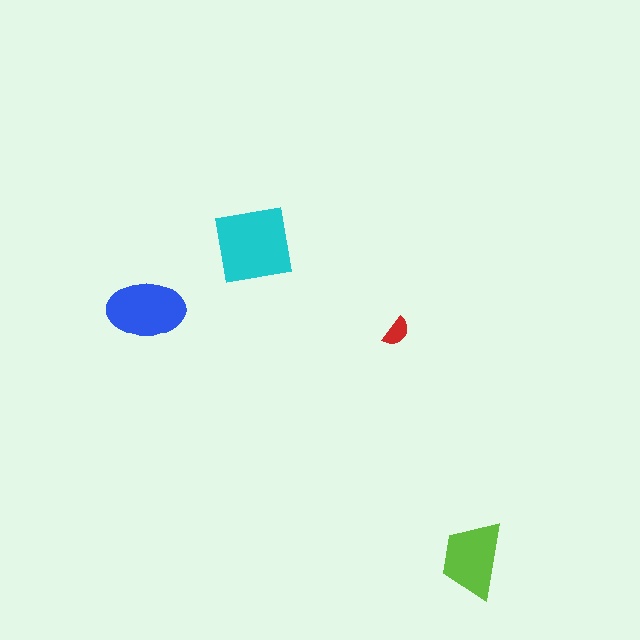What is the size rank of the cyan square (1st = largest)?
1st.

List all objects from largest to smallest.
The cyan square, the blue ellipse, the lime trapezoid, the red semicircle.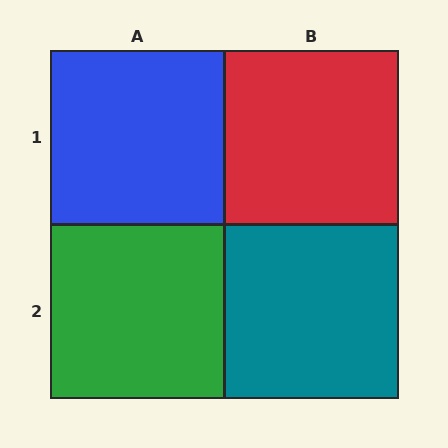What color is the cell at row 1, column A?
Blue.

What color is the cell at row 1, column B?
Red.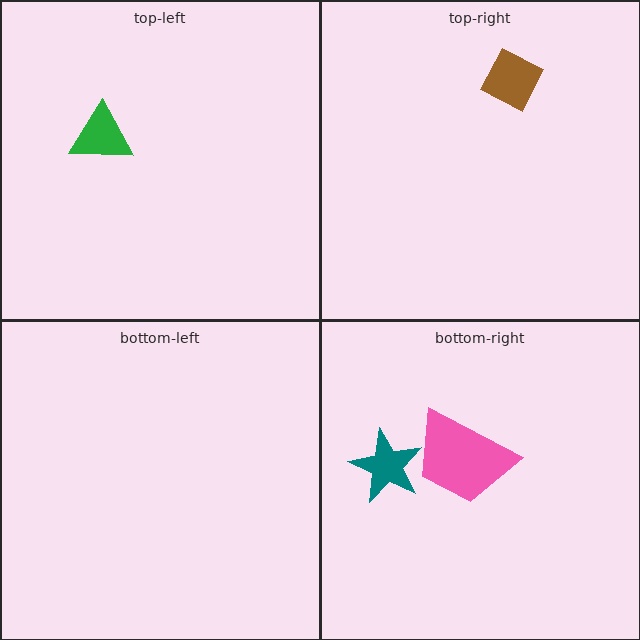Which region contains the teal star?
The bottom-right region.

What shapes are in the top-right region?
The brown diamond.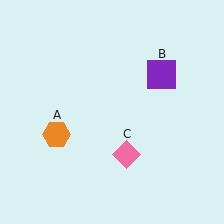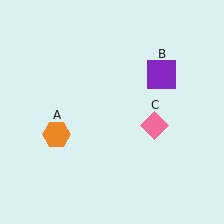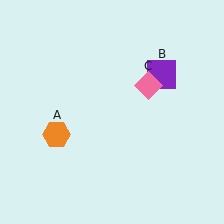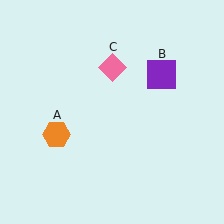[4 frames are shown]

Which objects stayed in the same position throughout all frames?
Orange hexagon (object A) and purple square (object B) remained stationary.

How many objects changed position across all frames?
1 object changed position: pink diamond (object C).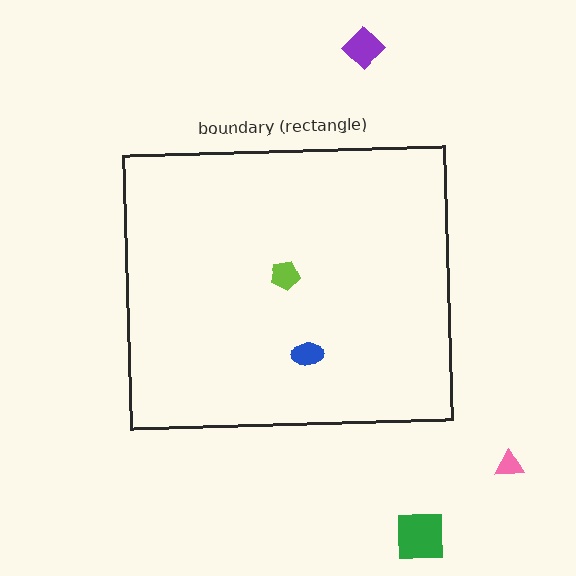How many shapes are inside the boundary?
2 inside, 3 outside.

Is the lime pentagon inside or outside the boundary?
Inside.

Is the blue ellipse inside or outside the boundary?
Inside.